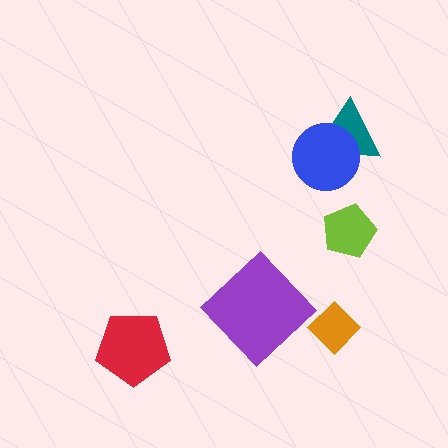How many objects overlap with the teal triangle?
1 object overlaps with the teal triangle.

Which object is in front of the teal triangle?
The blue circle is in front of the teal triangle.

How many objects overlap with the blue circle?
1 object overlaps with the blue circle.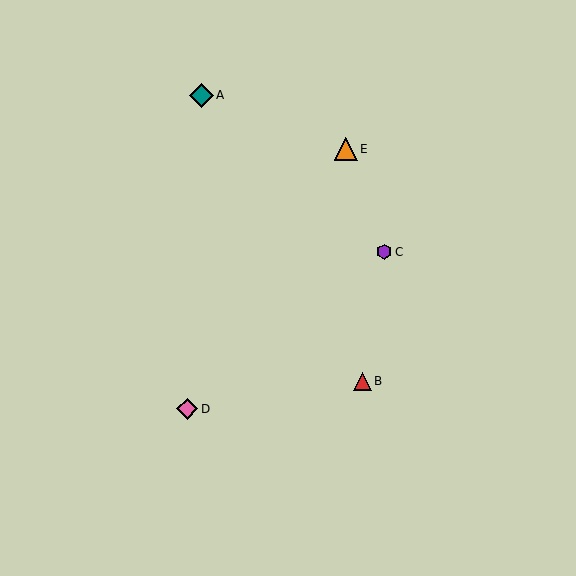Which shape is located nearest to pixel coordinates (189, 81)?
The teal diamond (labeled A) at (201, 96) is nearest to that location.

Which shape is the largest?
The teal diamond (labeled A) is the largest.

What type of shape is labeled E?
Shape E is an orange triangle.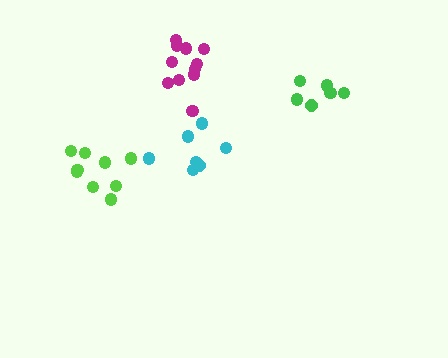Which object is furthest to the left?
The lime cluster is leftmost.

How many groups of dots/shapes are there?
There are 4 groups.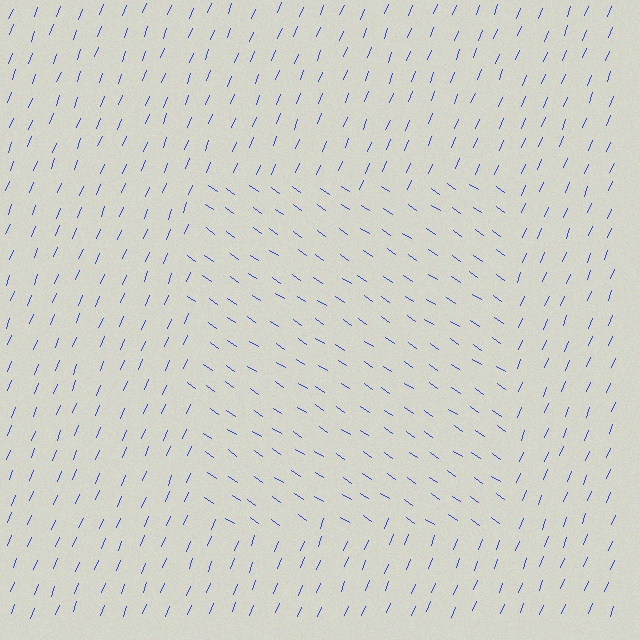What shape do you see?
I see a rectangle.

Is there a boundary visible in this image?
Yes, there is a texture boundary formed by a change in line orientation.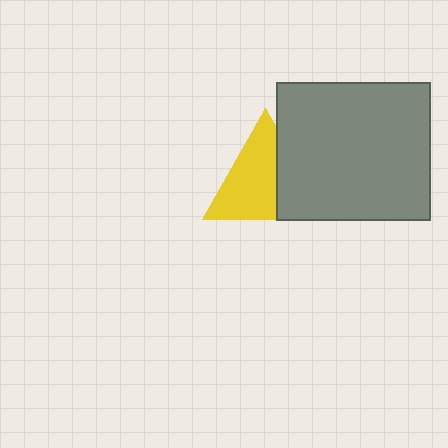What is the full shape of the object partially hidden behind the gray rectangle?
The partially hidden object is a yellow triangle.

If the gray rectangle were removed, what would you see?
You would see the complete yellow triangle.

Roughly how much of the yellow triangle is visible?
About half of it is visible (roughly 64%).